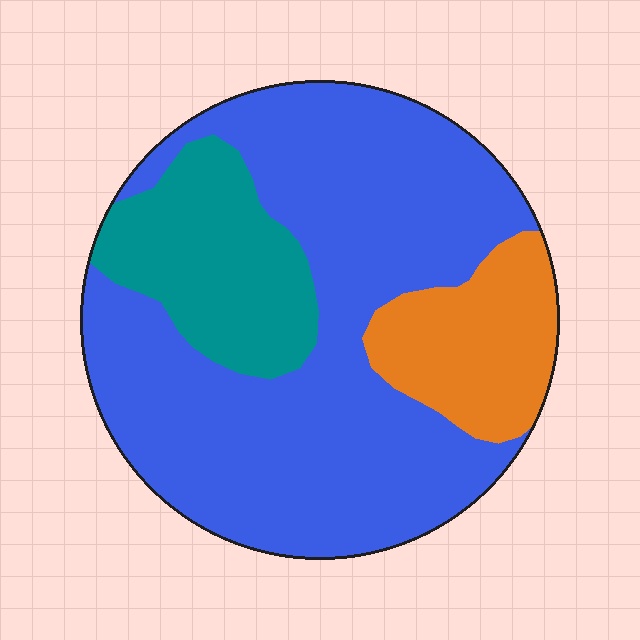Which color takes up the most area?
Blue, at roughly 65%.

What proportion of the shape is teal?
Teal covers 18% of the shape.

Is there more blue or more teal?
Blue.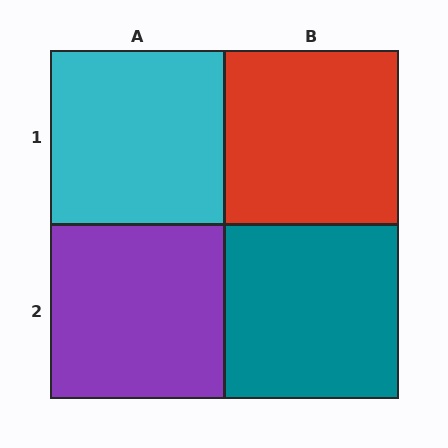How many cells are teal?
1 cell is teal.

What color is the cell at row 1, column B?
Red.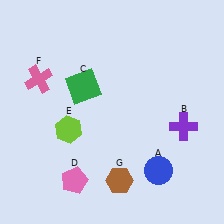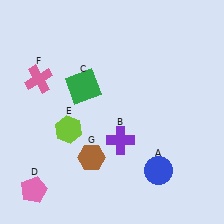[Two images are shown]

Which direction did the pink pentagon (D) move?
The pink pentagon (D) moved left.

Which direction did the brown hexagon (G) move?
The brown hexagon (G) moved left.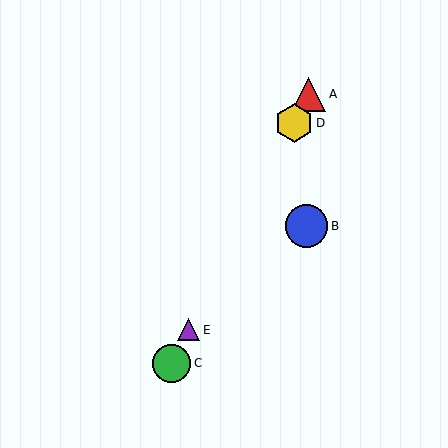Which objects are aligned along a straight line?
Objects A, C, D, E are aligned along a straight line.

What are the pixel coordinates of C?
Object C is at (171, 363).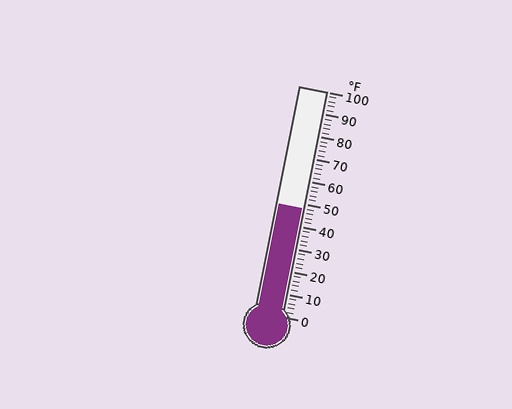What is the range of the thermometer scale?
The thermometer scale ranges from 0°F to 100°F.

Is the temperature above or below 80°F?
The temperature is below 80°F.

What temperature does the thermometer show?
The thermometer shows approximately 48°F.